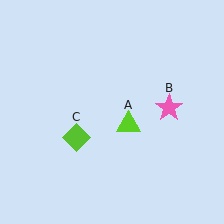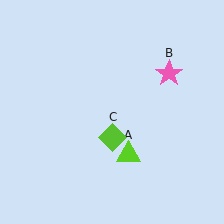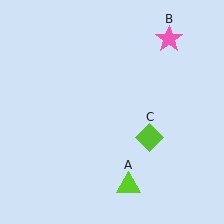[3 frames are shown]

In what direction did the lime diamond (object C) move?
The lime diamond (object C) moved right.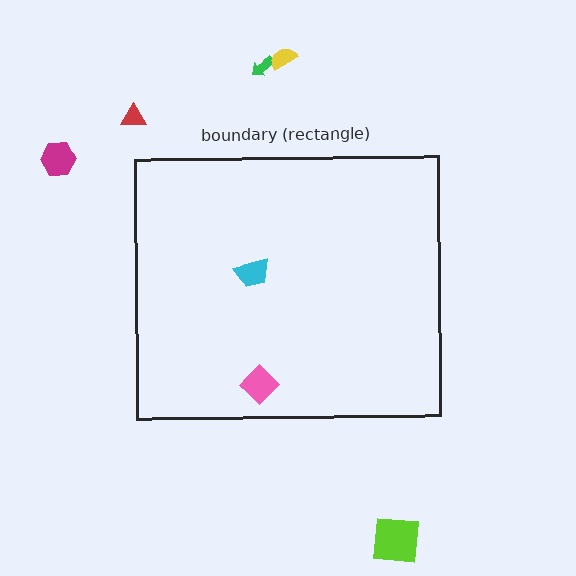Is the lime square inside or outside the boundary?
Outside.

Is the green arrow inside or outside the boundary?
Outside.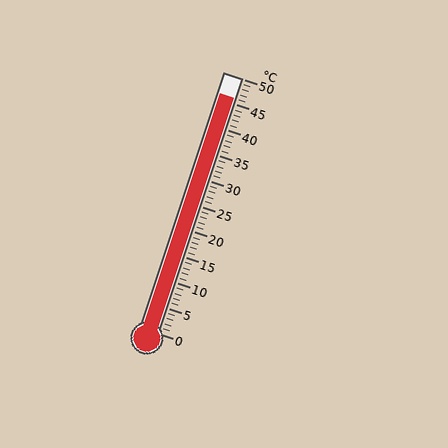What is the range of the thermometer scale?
The thermometer scale ranges from 0°C to 50°C.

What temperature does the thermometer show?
The thermometer shows approximately 46°C.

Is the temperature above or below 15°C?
The temperature is above 15°C.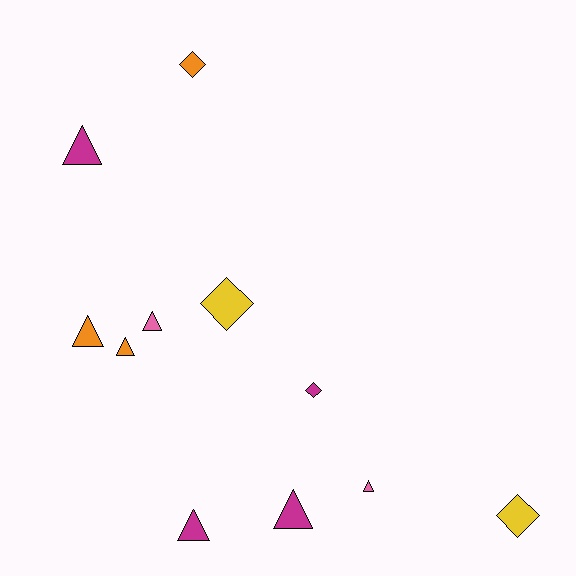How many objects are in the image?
There are 11 objects.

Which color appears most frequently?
Magenta, with 4 objects.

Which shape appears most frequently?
Triangle, with 7 objects.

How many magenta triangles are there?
There are 3 magenta triangles.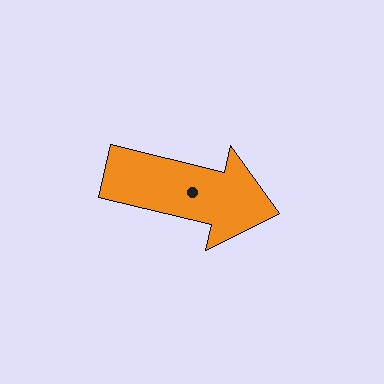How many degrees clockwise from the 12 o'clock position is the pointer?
Approximately 104 degrees.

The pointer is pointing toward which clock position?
Roughly 3 o'clock.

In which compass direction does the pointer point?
East.